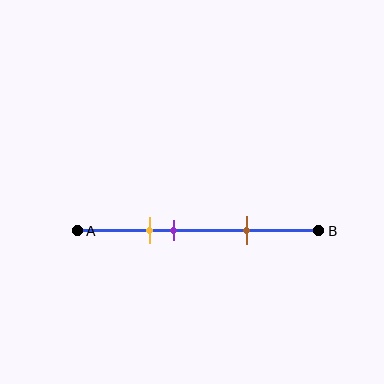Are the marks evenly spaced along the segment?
No, the marks are not evenly spaced.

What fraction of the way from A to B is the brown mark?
The brown mark is approximately 70% (0.7) of the way from A to B.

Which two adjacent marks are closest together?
The yellow and purple marks are the closest adjacent pair.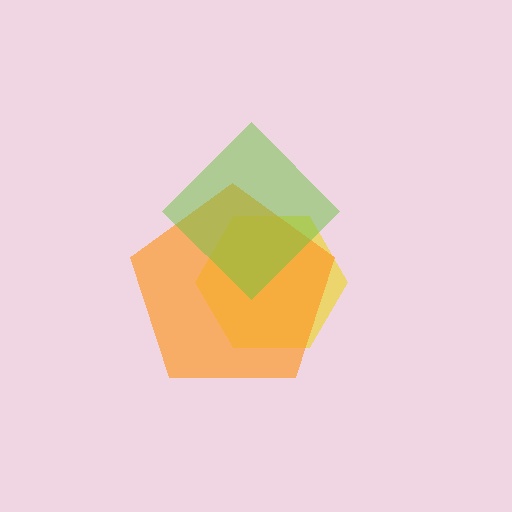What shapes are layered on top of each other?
The layered shapes are: a yellow hexagon, an orange pentagon, a lime diamond.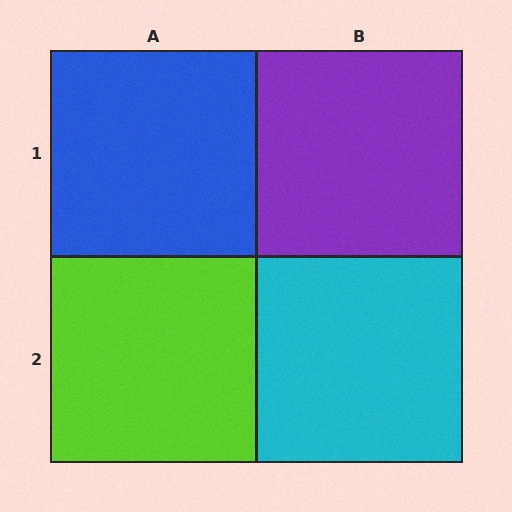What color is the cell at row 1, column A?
Blue.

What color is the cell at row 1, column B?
Purple.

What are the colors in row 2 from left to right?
Lime, cyan.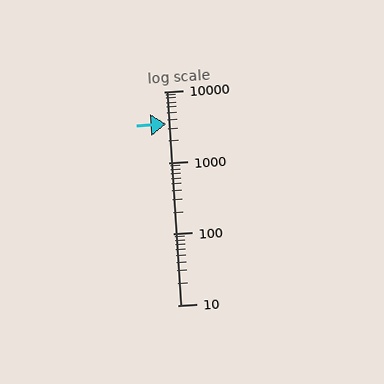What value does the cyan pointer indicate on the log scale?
The pointer indicates approximately 3500.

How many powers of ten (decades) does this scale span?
The scale spans 3 decades, from 10 to 10000.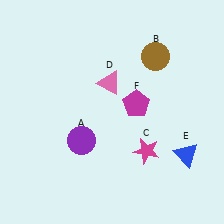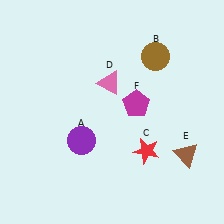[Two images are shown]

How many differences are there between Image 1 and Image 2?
There are 2 differences between the two images.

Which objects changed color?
C changed from magenta to red. E changed from blue to brown.